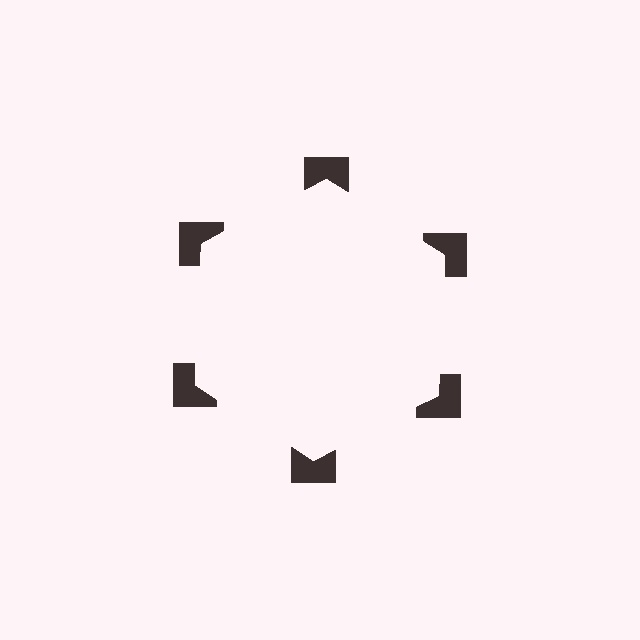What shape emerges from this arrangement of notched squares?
An illusory hexagon — its edges are inferred from the aligned wedge cuts in the notched squares, not physically drawn.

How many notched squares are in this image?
There are 6 — one at each vertex of the illusory hexagon.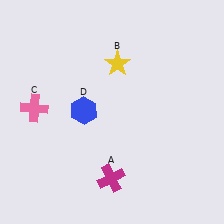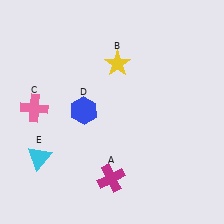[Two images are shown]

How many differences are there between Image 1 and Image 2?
There is 1 difference between the two images.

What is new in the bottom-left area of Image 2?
A cyan triangle (E) was added in the bottom-left area of Image 2.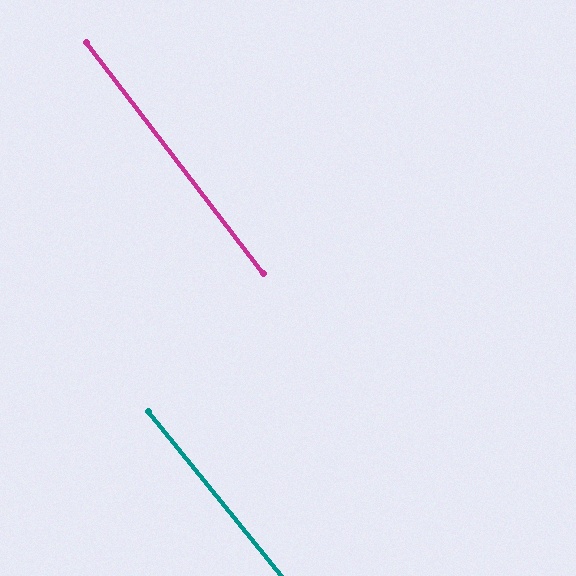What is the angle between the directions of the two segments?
Approximately 2 degrees.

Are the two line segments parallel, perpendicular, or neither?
Parallel — their directions differ by only 1.5°.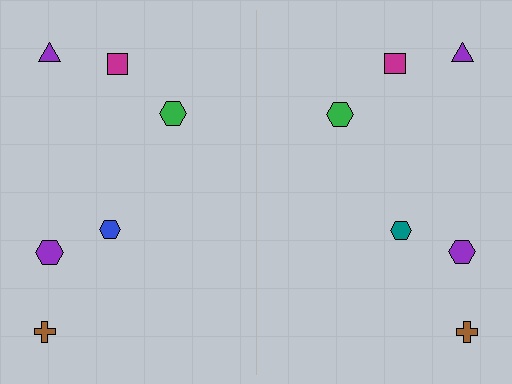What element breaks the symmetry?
The teal hexagon on the right side breaks the symmetry — its mirror counterpart is blue.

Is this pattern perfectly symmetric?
No, the pattern is not perfectly symmetric. The teal hexagon on the right side breaks the symmetry — its mirror counterpart is blue.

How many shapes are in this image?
There are 12 shapes in this image.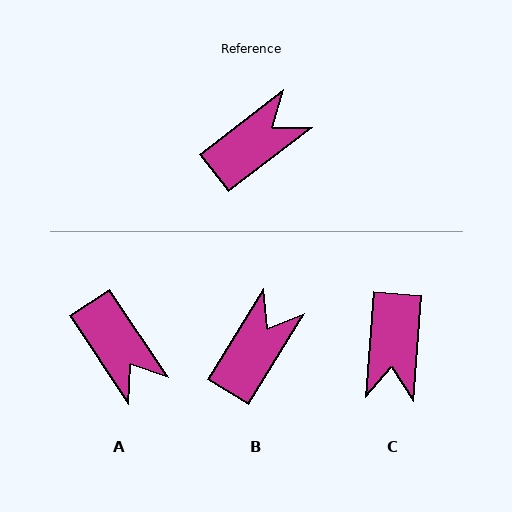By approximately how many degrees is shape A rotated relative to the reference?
Approximately 94 degrees clockwise.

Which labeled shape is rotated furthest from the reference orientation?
C, about 132 degrees away.